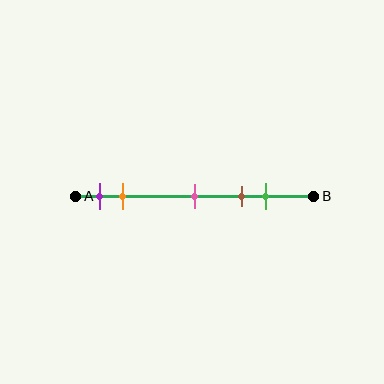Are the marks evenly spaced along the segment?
No, the marks are not evenly spaced.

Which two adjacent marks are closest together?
The purple and orange marks are the closest adjacent pair.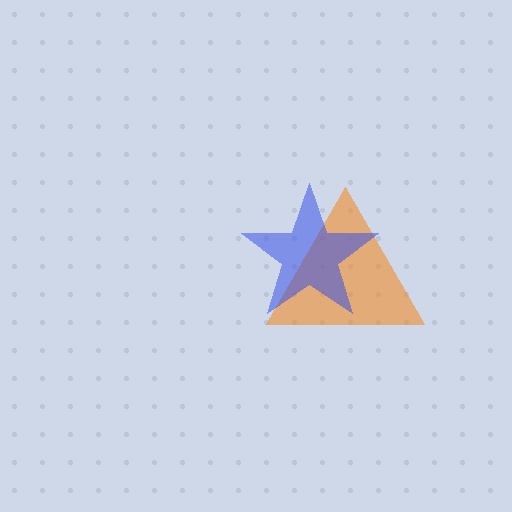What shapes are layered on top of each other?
The layered shapes are: an orange triangle, a blue star.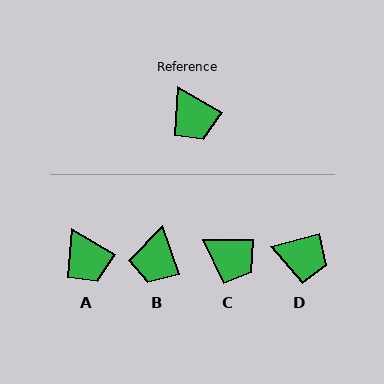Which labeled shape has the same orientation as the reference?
A.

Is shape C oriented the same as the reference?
No, it is off by about 30 degrees.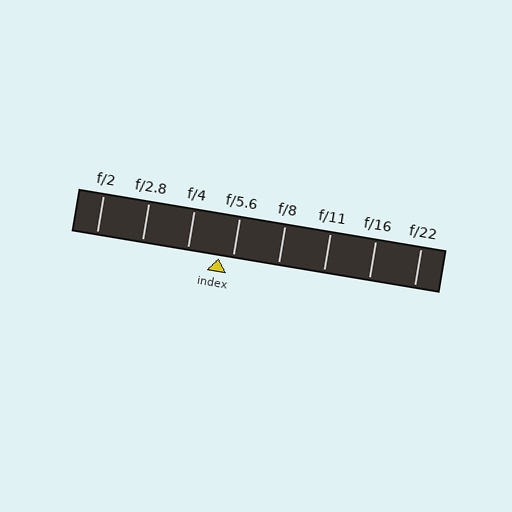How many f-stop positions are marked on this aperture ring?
There are 8 f-stop positions marked.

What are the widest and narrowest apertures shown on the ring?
The widest aperture shown is f/2 and the narrowest is f/22.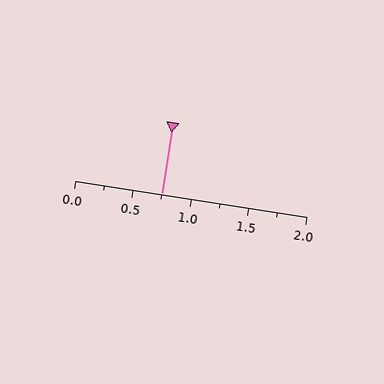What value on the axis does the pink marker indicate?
The marker indicates approximately 0.75.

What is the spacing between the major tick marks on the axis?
The major ticks are spaced 0.5 apart.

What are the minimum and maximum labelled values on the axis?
The axis runs from 0.0 to 2.0.